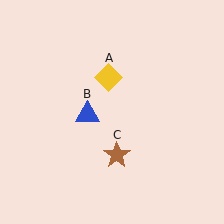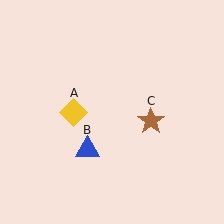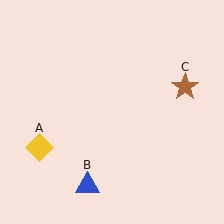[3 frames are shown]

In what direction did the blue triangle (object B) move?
The blue triangle (object B) moved down.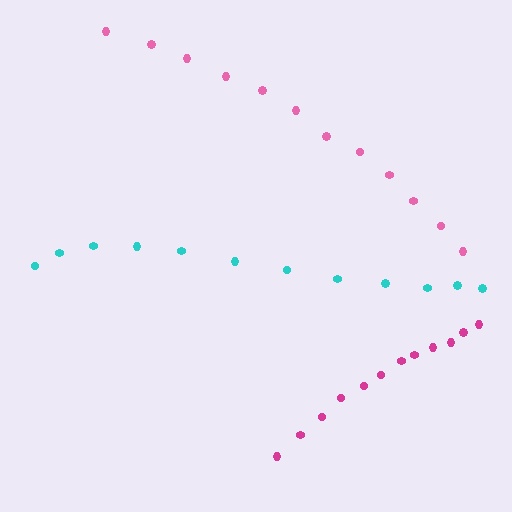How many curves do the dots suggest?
There are 3 distinct paths.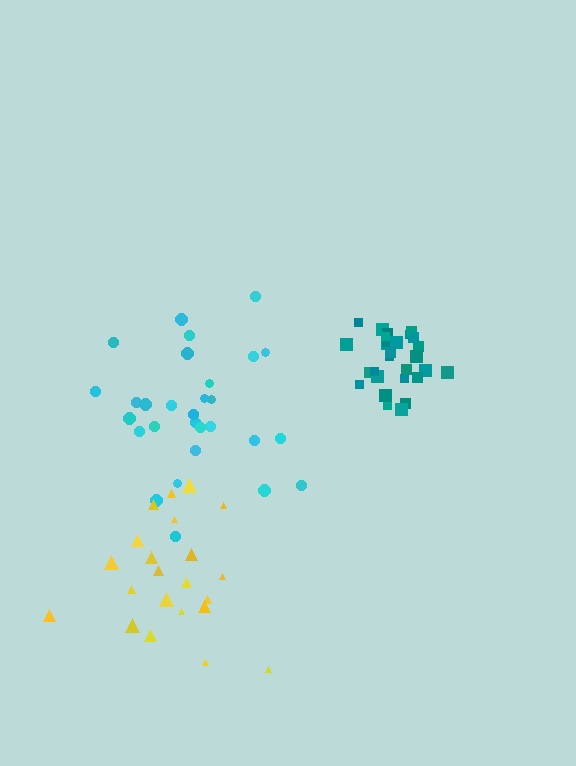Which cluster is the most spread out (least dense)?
Yellow.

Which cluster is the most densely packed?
Teal.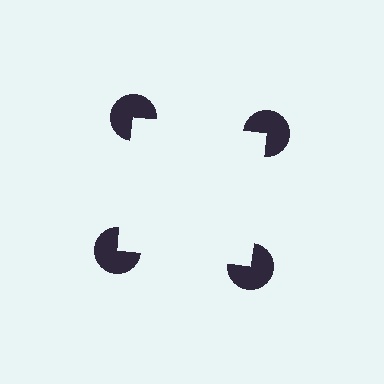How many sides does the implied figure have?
4 sides.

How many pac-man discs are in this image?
There are 4 — one at each vertex of the illusory square.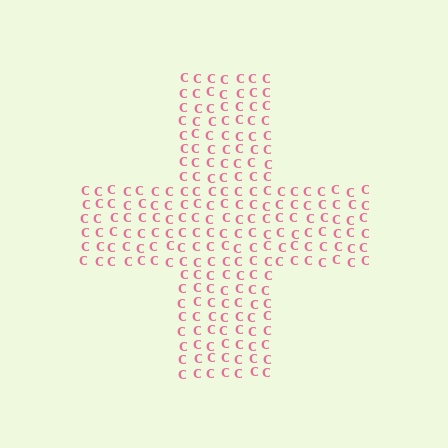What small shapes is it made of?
It is made of small letter C's.